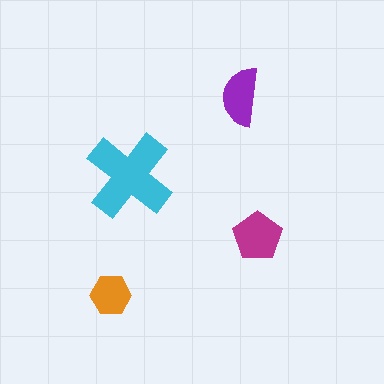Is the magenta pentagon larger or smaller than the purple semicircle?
Larger.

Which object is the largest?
The cyan cross.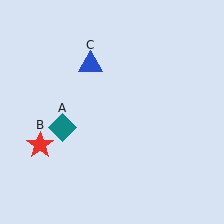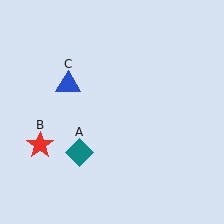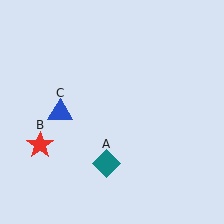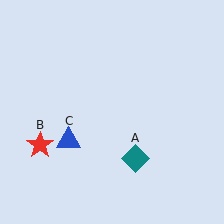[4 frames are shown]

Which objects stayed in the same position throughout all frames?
Red star (object B) remained stationary.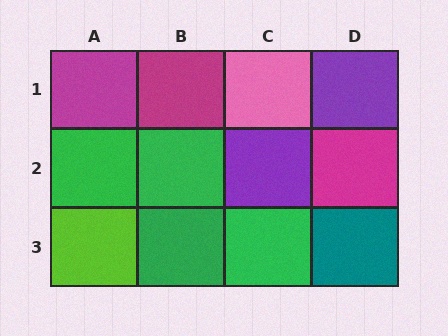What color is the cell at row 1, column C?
Pink.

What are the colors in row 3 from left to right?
Lime, green, green, teal.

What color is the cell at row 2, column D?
Magenta.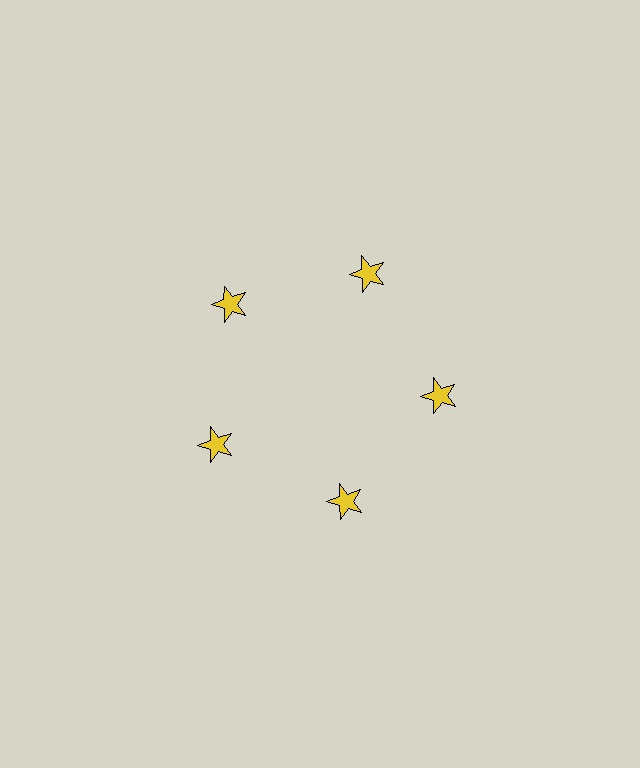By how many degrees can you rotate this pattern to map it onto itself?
The pattern maps onto itself every 72 degrees of rotation.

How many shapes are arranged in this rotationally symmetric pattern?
There are 5 shapes, arranged in 5 groups of 1.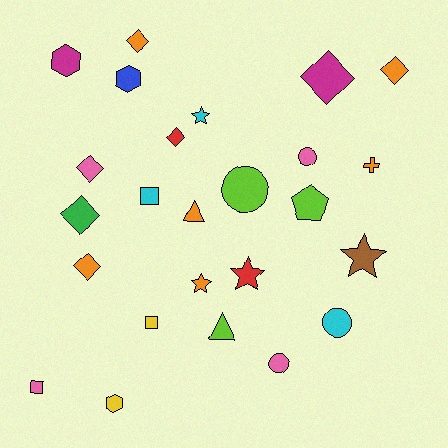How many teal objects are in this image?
There are no teal objects.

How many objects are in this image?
There are 25 objects.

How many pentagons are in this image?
There is 1 pentagon.